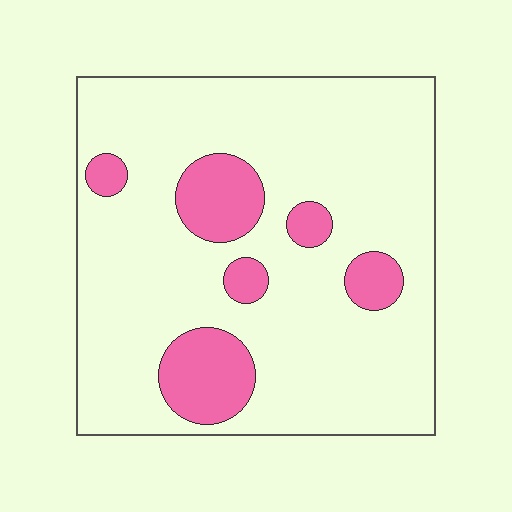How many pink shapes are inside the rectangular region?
6.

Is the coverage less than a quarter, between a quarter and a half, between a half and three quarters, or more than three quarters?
Less than a quarter.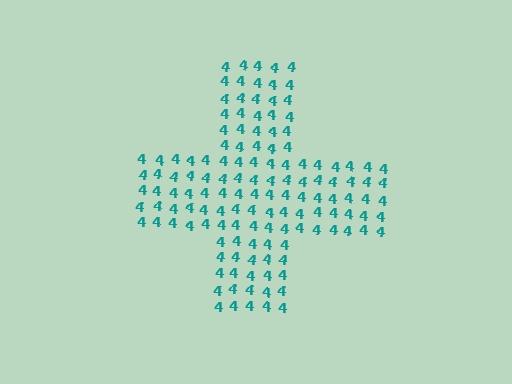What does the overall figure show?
The overall figure shows a cross.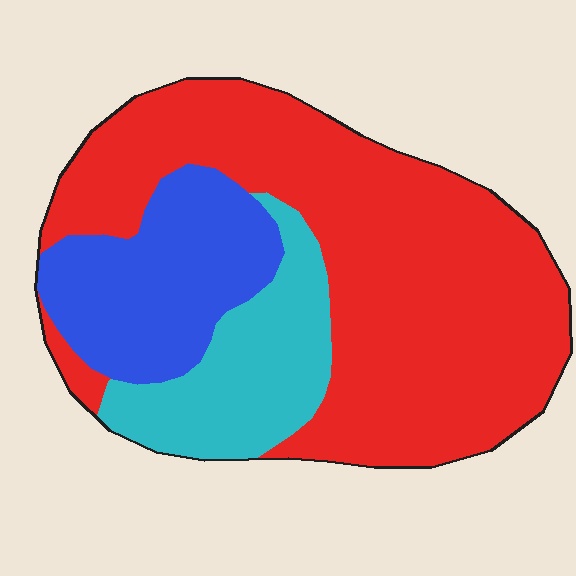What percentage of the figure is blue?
Blue takes up about one fifth (1/5) of the figure.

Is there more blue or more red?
Red.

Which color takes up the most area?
Red, at roughly 60%.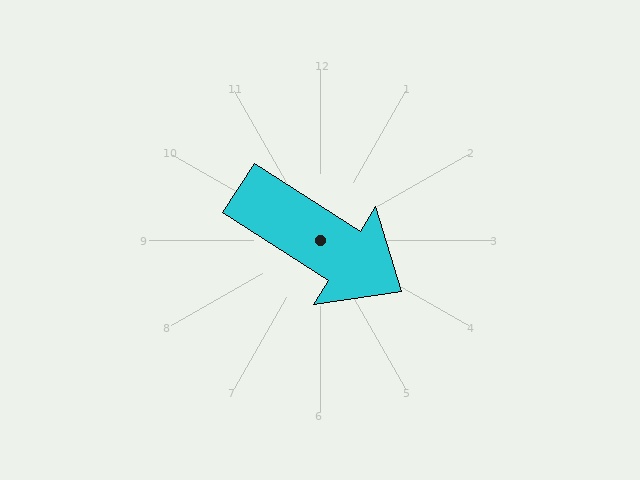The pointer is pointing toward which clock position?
Roughly 4 o'clock.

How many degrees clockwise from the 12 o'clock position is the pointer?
Approximately 123 degrees.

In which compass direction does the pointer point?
Southeast.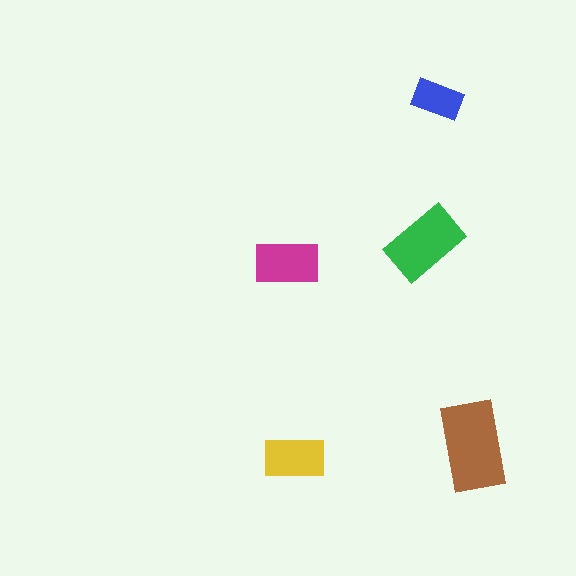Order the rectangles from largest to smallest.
the brown one, the green one, the magenta one, the yellow one, the blue one.